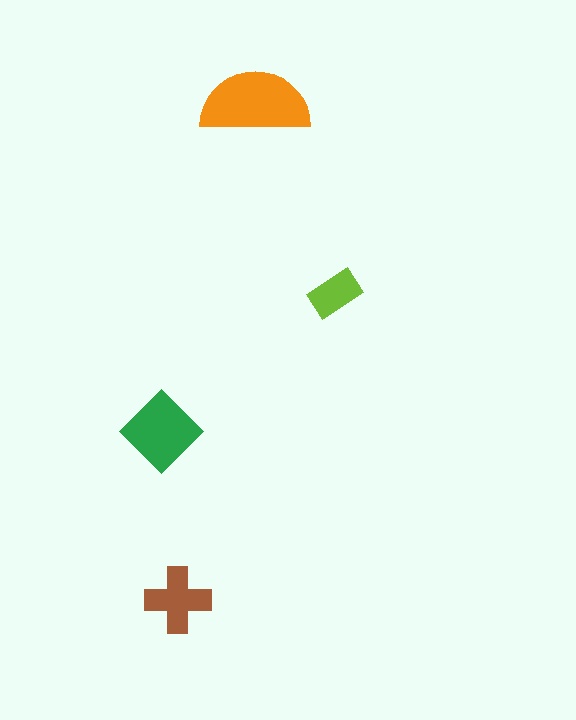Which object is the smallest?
The lime rectangle.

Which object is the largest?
The orange semicircle.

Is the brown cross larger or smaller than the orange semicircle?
Smaller.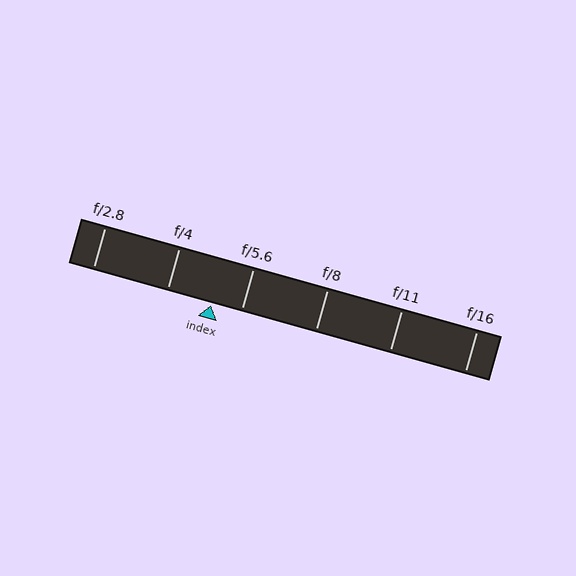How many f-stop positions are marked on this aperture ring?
There are 6 f-stop positions marked.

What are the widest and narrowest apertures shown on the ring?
The widest aperture shown is f/2.8 and the narrowest is f/16.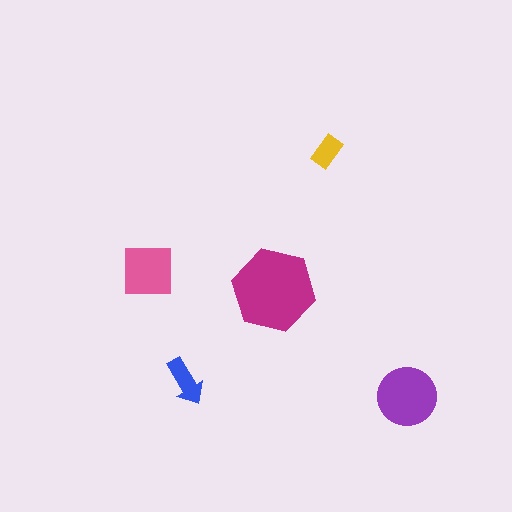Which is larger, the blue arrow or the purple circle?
The purple circle.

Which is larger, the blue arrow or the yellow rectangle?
The blue arrow.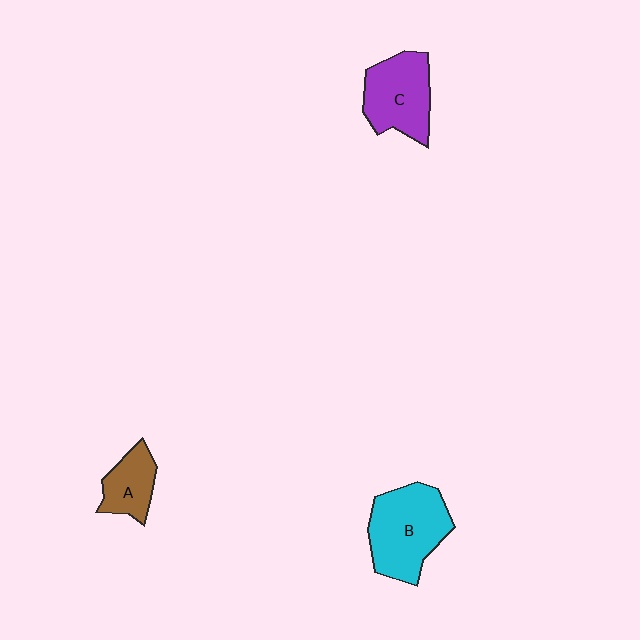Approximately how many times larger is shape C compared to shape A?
Approximately 1.6 times.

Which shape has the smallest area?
Shape A (brown).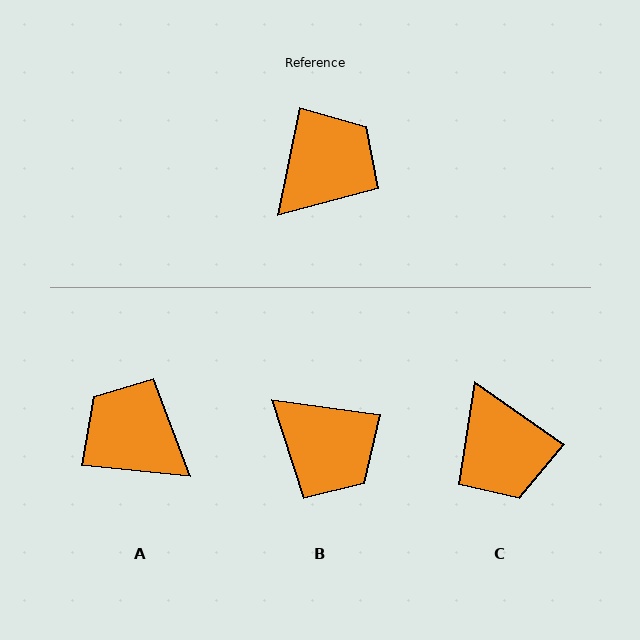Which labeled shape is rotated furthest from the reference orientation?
C, about 114 degrees away.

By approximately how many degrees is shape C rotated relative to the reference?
Approximately 114 degrees clockwise.